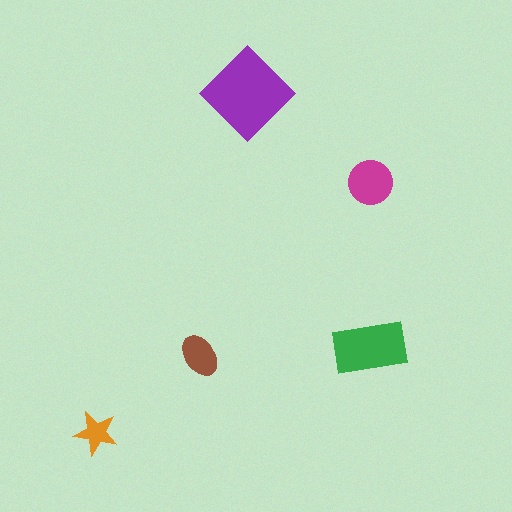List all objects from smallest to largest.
The orange star, the brown ellipse, the magenta circle, the green rectangle, the purple diamond.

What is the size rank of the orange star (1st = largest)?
5th.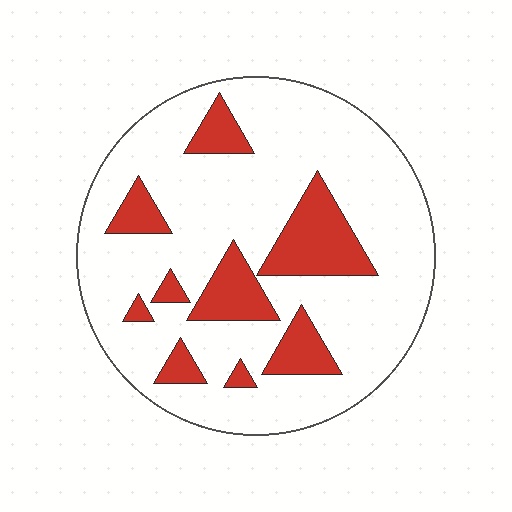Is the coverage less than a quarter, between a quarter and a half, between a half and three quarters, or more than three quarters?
Less than a quarter.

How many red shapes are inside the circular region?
9.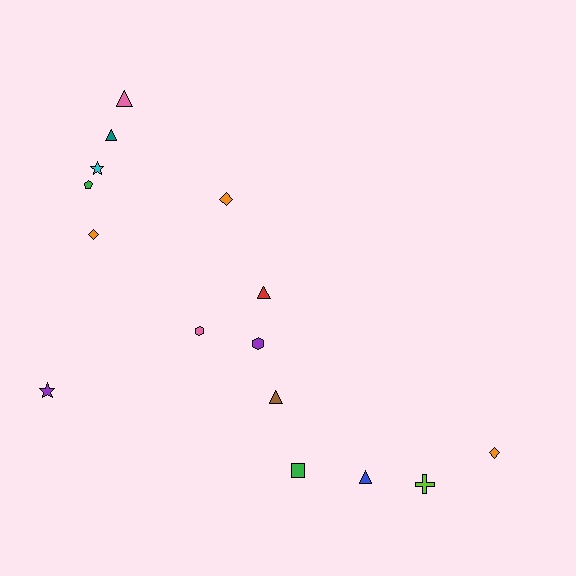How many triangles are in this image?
There are 5 triangles.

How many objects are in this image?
There are 15 objects.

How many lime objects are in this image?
There is 1 lime object.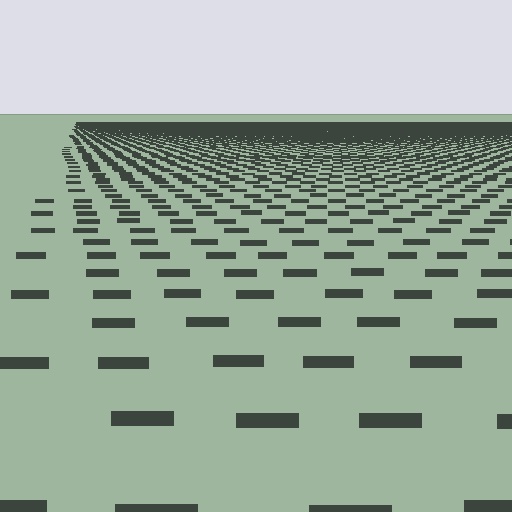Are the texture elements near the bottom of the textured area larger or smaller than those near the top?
Larger. Near the bottom, elements are closer to the viewer and appear at a bigger on-screen size.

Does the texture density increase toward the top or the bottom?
Density increases toward the top.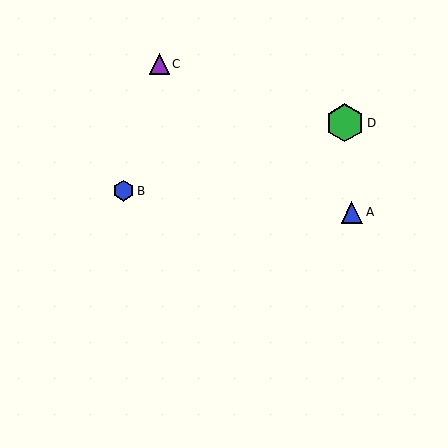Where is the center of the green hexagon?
The center of the green hexagon is at (345, 123).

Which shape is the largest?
The green hexagon (labeled D) is the largest.